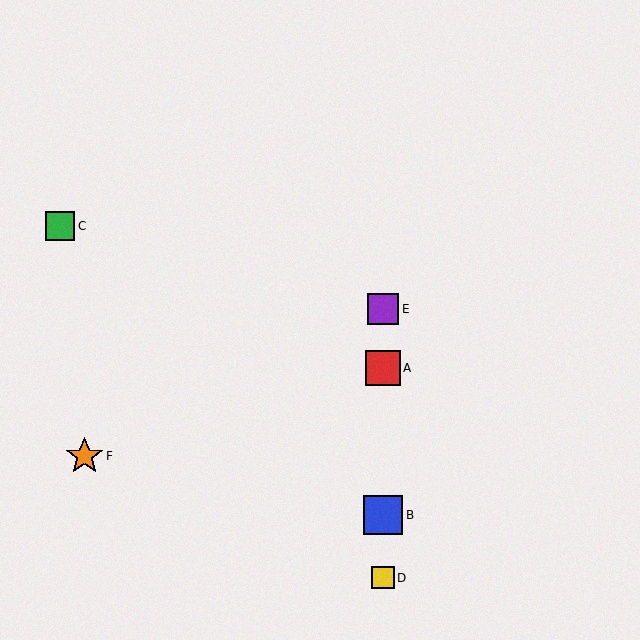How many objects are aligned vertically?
4 objects (A, B, D, E) are aligned vertically.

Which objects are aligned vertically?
Objects A, B, D, E are aligned vertically.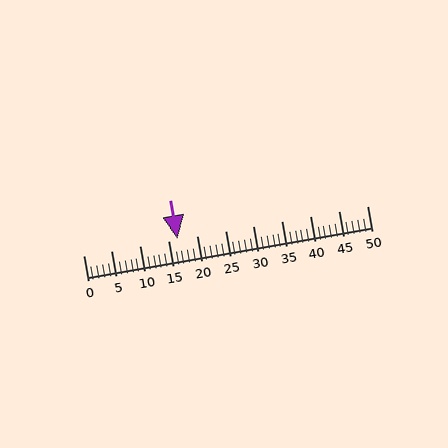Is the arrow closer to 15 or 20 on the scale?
The arrow is closer to 15.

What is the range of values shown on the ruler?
The ruler shows values from 0 to 50.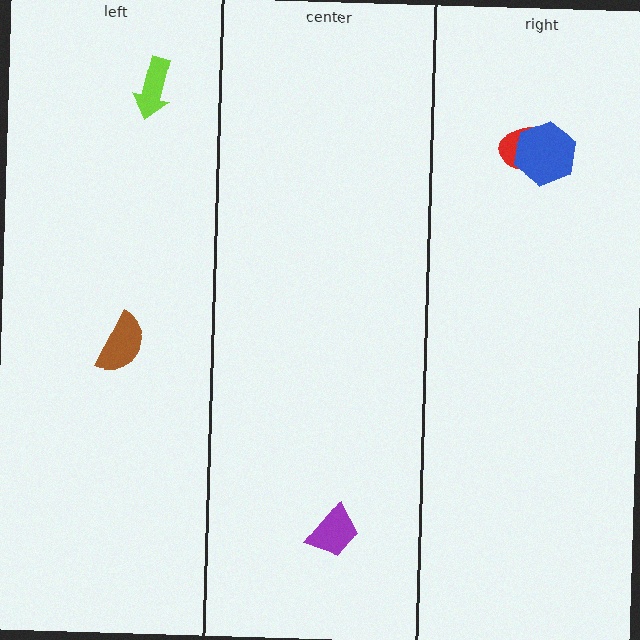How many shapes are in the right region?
2.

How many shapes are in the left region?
2.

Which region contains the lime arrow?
The left region.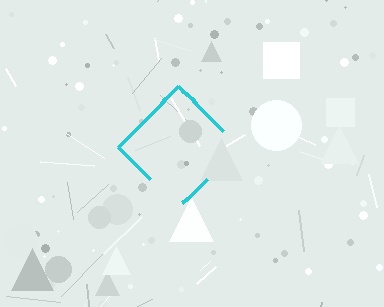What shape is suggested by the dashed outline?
The dashed outline suggests a diamond.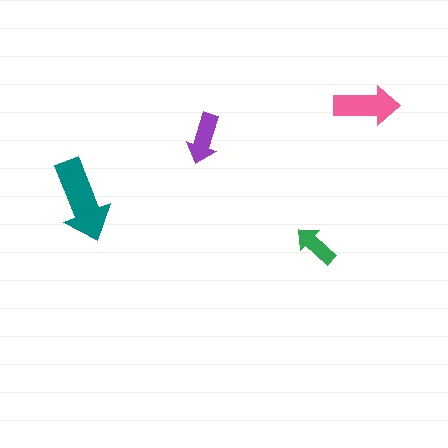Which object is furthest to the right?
The pink arrow is rightmost.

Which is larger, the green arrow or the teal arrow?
The teal one.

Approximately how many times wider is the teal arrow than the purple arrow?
About 1.5 times wider.